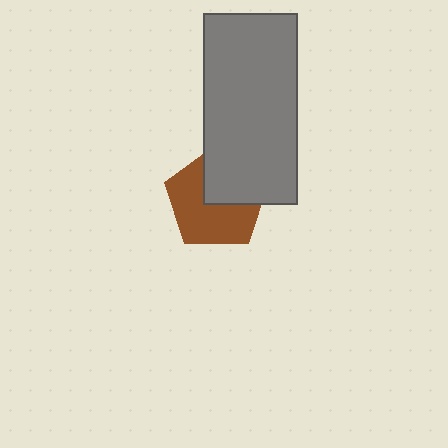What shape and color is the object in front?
The object in front is a gray rectangle.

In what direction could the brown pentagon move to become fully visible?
The brown pentagon could move toward the lower-left. That would shift it out from behind the gray rectangle entirely.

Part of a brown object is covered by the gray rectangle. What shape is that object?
It is a pentagon.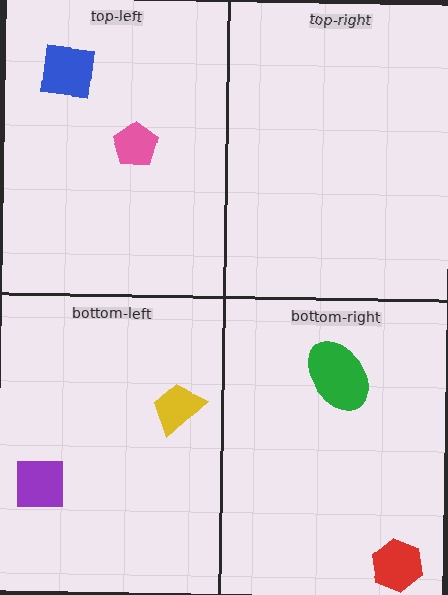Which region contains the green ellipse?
The bottom-right region.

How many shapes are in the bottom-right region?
2.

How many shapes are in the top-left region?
2.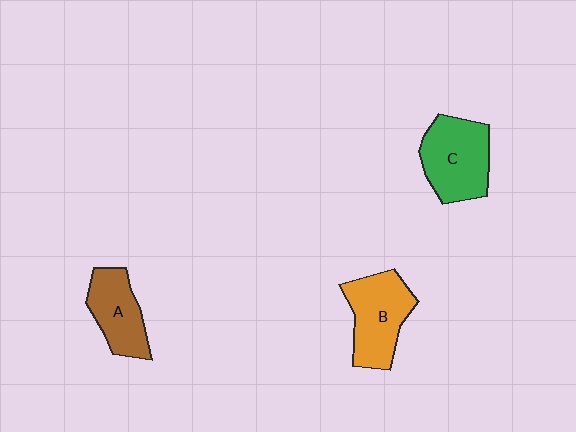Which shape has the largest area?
Shape C (green).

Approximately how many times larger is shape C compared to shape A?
Approximately 1.3 times.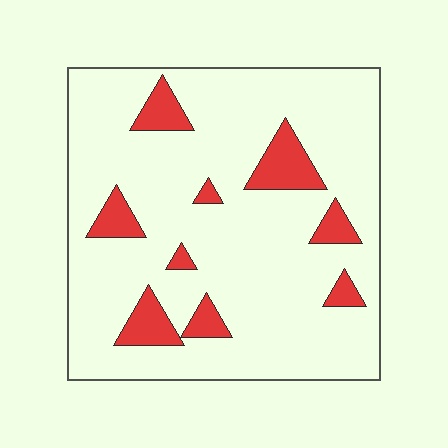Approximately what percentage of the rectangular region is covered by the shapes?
Approximately 15%.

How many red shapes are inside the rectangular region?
9.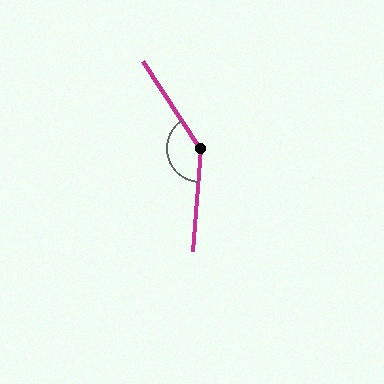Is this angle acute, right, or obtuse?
It is obtuse.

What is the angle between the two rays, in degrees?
Approximately 142 degrees.